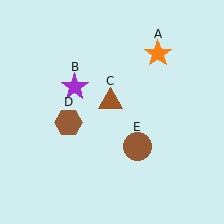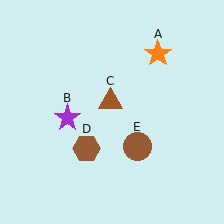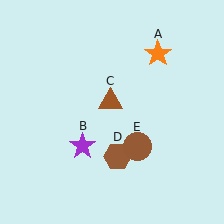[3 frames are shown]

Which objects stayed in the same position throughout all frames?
Orange star (object A) and brown triangle (object C) and brown circle (object E) remained stationary.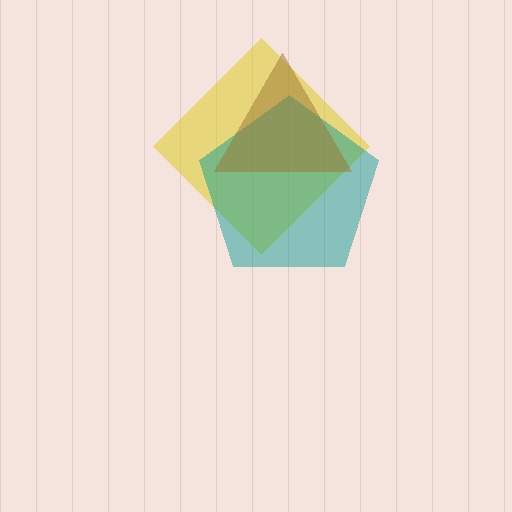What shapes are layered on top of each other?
The layered shapes are: a yellow diamond, a teal pentagon, a brown triangle.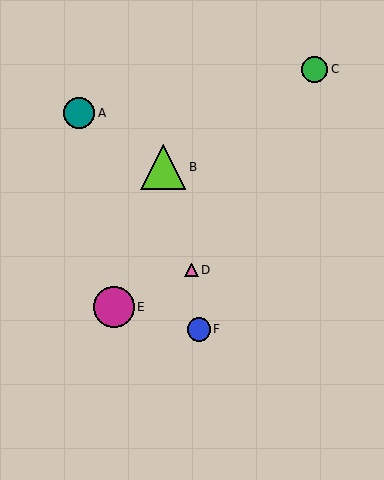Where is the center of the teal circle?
The center of the teal circle is at (79, 113).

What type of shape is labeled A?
Shape A is a teal circle.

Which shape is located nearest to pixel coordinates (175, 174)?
The lime triangle (labeled B) at (163, 167) is nearest to that location.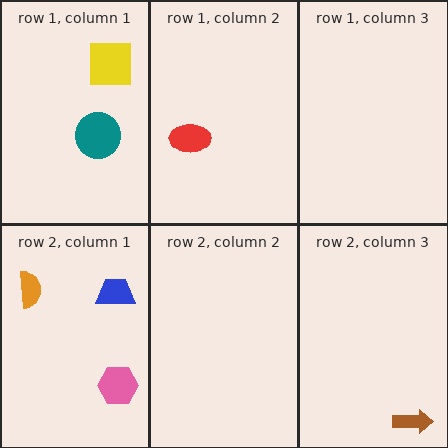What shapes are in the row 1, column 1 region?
The teal circle, the yellow square.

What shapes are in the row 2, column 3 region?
The brown arrow.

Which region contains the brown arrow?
The row 2, column 3 region.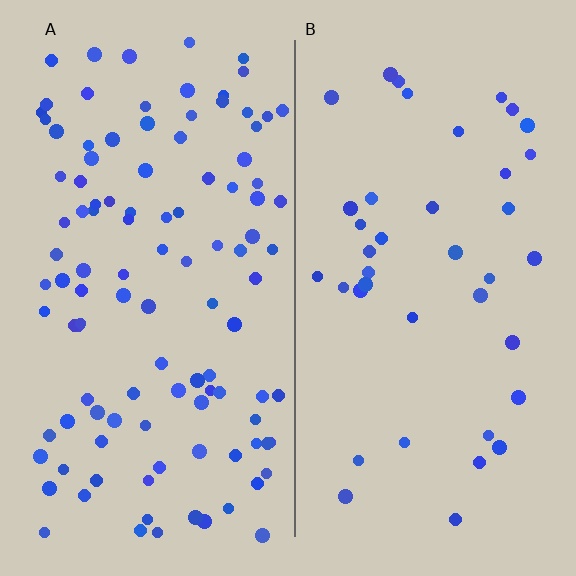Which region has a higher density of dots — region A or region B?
A (the left).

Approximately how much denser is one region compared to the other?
Approximately 2.8× — region A over region B.